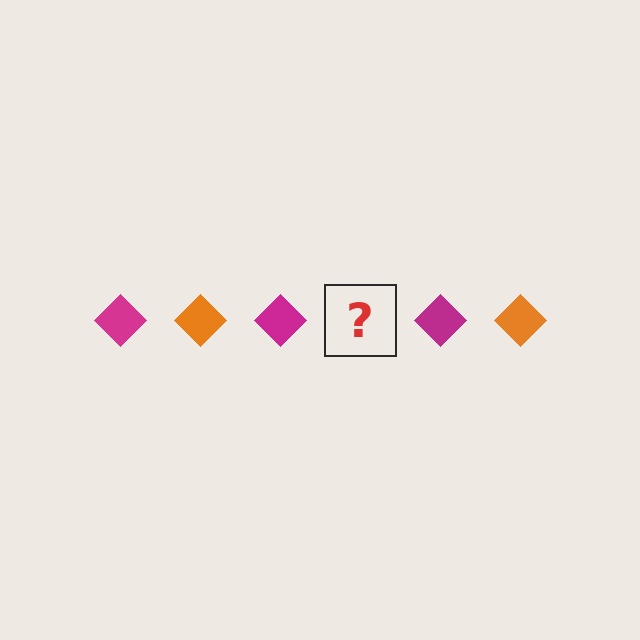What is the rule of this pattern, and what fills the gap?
The rule is that the pattern cycles through magenta, orange diamonds. The gap should be filled with an orange diamond.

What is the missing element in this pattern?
The missing element is an orange diamond.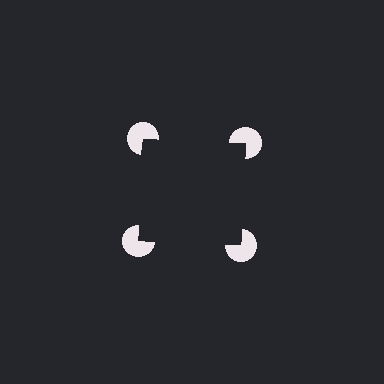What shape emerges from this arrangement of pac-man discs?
An illusory square — its edges are inferred from the aligned wedge cuts in the pac-man discs, not physically drawn.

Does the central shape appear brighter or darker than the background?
It typically appears slightly darker than the background, even though no actual brightness change is drawn.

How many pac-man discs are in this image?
There are 4 — one at each vertex of the illusory square.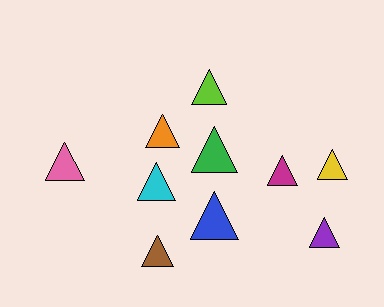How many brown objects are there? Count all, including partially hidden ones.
There is 1 brown object.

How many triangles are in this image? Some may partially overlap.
There are 10 triangles.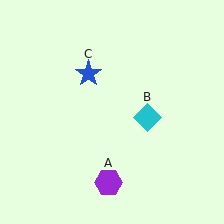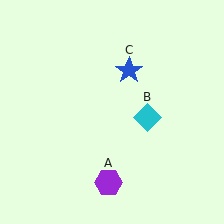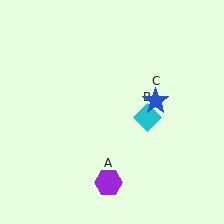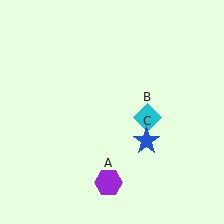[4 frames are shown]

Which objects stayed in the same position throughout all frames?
Purple hexagon (object A) and cyan diamond (object B) remained stationary.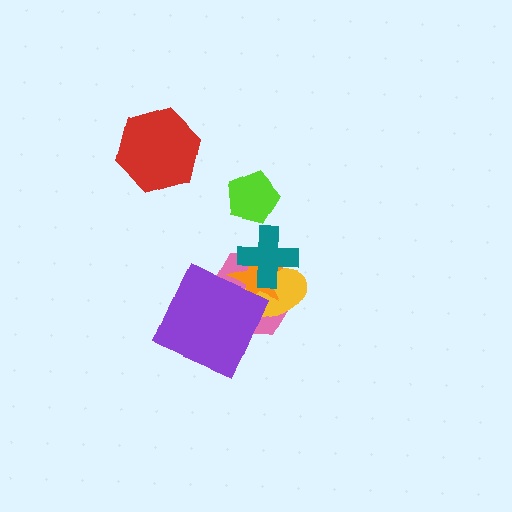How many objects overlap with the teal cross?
3 objects overlap with the teal cross.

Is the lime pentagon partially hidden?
No, no other shape covers it.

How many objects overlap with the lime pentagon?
0 objects overlap with the lime pentagon.